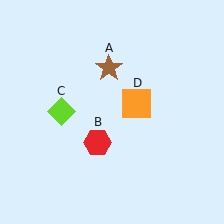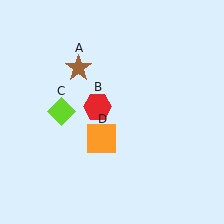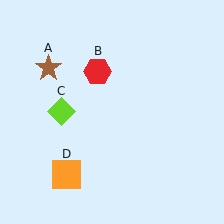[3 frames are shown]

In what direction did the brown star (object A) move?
The brown star (object A) moved left.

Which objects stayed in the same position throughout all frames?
Lime diamond (object C) remained stationary.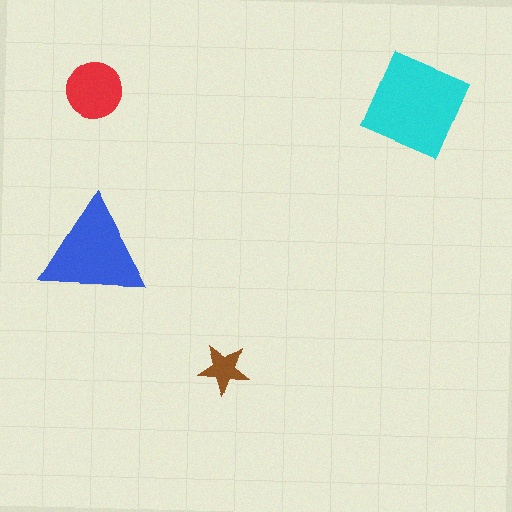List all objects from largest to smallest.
The cyan diamond, the blue triangle, the red circle, the brown star.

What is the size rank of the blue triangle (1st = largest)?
2nd.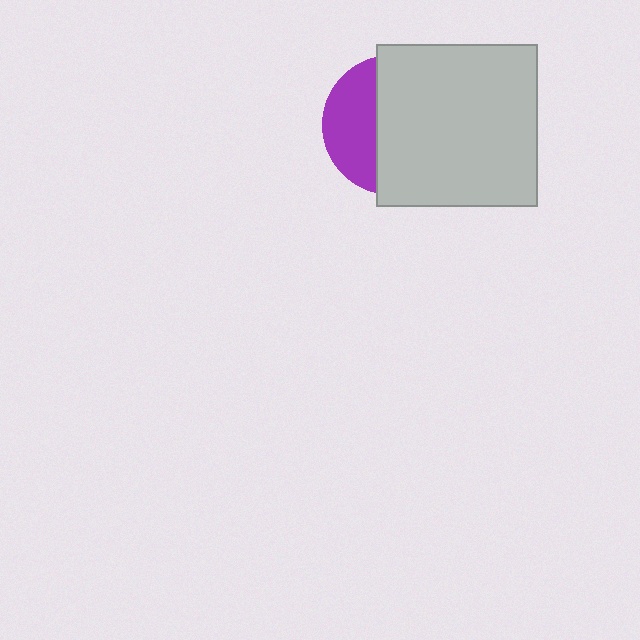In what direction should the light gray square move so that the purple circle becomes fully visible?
The light gray square should move right. That is the shortest direction to clear the overlap and leave the purple circle fully visible.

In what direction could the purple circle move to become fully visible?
The purple circle could move left. That would shift it out from behind the light gray square entirely.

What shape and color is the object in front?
The object in front is a light gray square.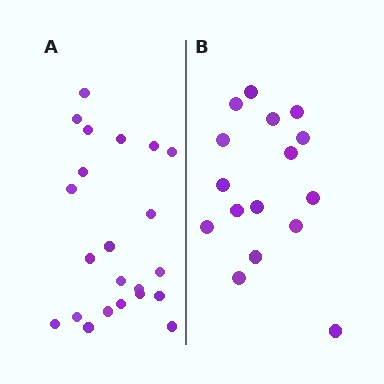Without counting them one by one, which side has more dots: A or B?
Region A (the left region) has more dots.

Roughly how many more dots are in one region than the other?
Region A has about 6 more dots than region B.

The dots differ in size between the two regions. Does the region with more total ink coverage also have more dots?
No. Region B has more total ink coverage because its dots are larger, but region A actually contains more individual dots. Total area can be misleading — the number of items is what matters here.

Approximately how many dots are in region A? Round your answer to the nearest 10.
About 20 dots. (The exact count is 22, which rounds to 20.)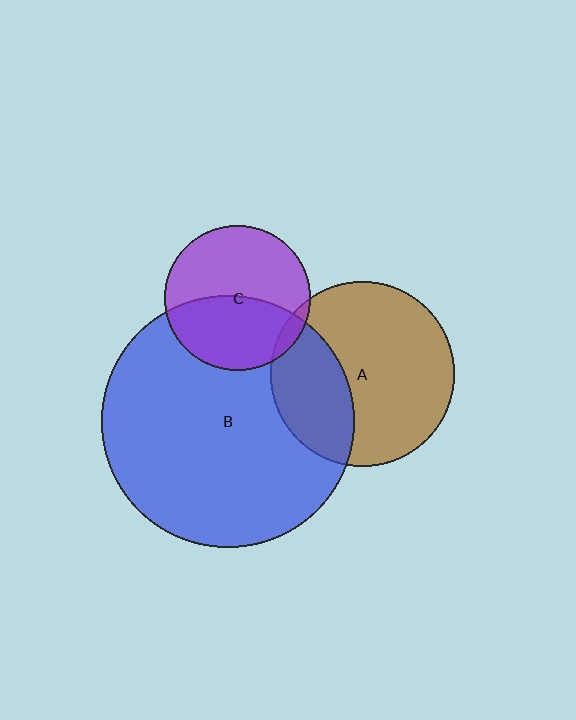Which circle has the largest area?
Circle B (blue).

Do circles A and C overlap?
Yes.